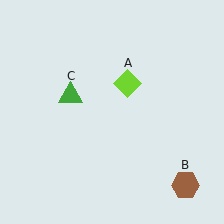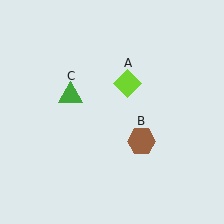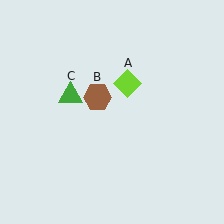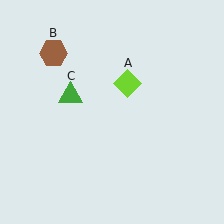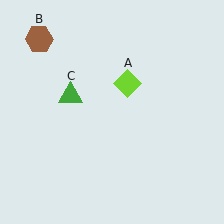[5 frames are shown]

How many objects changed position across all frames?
1 object changed position: brown hexagon (object B).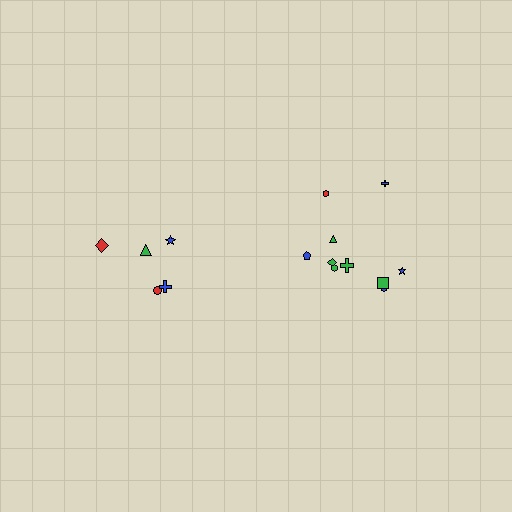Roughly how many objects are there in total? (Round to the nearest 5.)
Roughly 15 objects in total.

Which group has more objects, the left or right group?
The right group.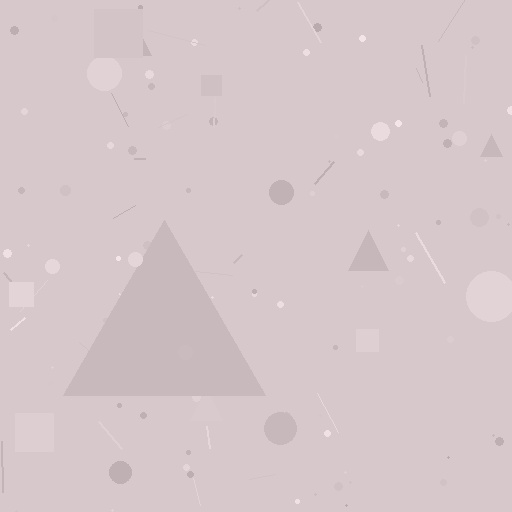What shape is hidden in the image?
A triangle is hidden in the image.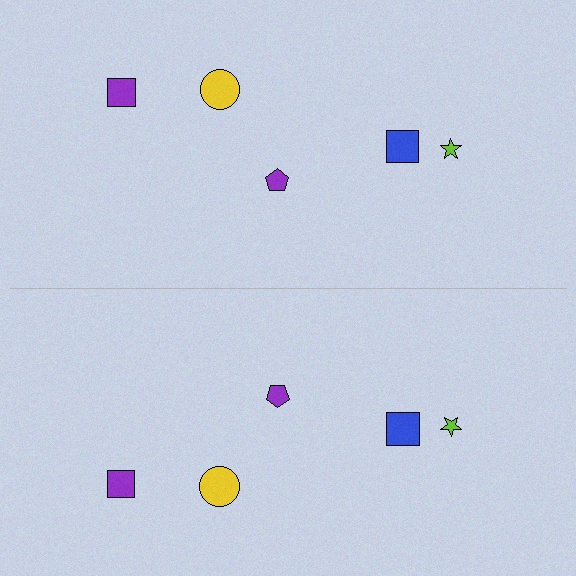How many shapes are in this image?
There are 10 shapes in this image.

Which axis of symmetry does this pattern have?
The pattern has a horizontal axis of symmetry running through the center of the image.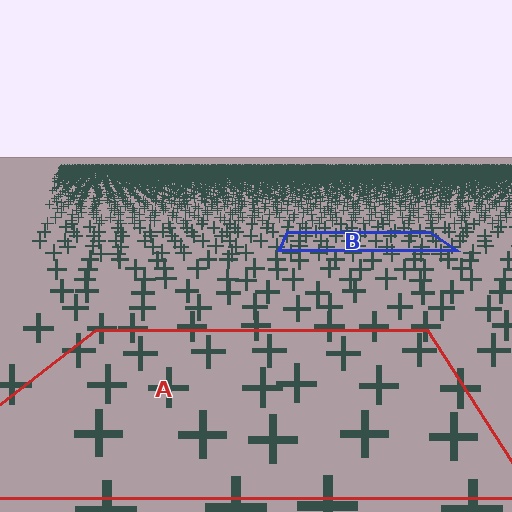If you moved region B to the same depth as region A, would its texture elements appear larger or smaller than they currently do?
They would appear larger. At a closer depth, the same texture elements are projected at a bigger on-screen size.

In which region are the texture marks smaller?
The texture marks are smaller in region B, because it is farther away.